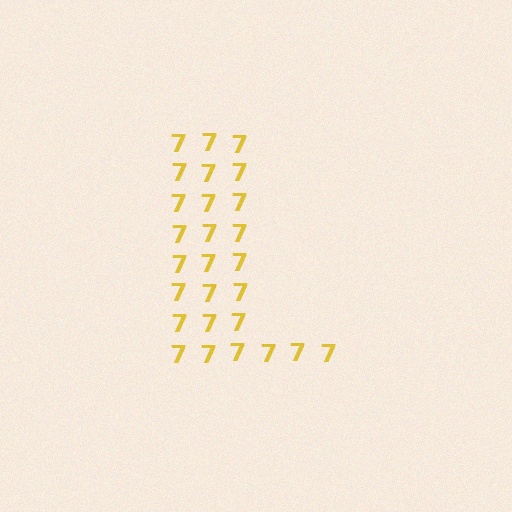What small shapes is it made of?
It is made of small digit 7's.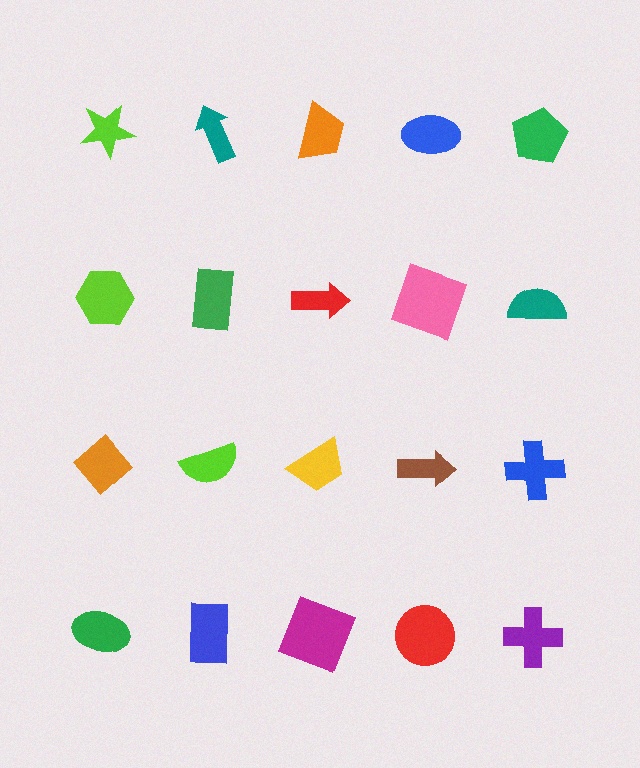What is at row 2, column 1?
A lime hexagon.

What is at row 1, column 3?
An orange trapezoid.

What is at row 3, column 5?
A blue cross.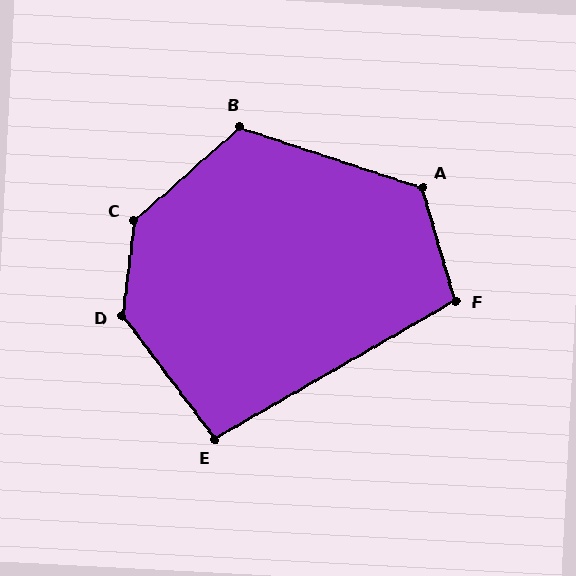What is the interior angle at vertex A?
Approximately 124 degrees (obtuse).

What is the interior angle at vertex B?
Approximately 120 degrees (obtuse).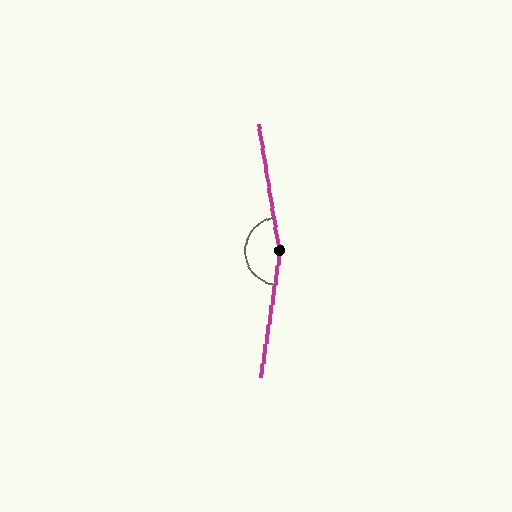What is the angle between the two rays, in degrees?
Approximately 161 degrees.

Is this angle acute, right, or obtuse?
It is obtuse.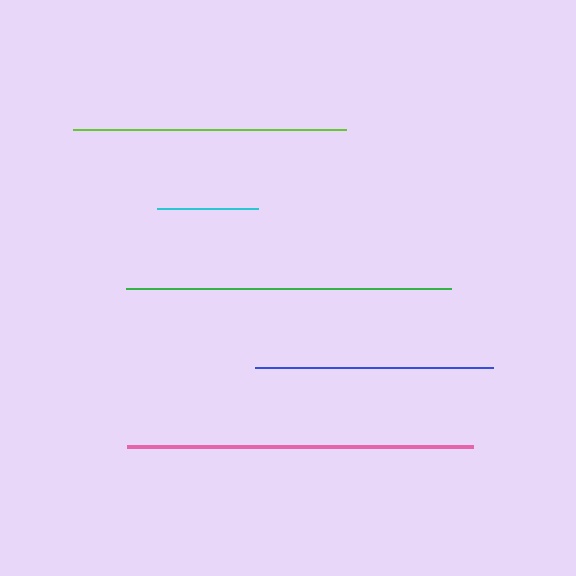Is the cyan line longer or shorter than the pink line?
The pink line is longer than the cyan line.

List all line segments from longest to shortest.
From longest to shortest: pink, green, lime, blue, cyan.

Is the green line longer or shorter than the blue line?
The green line is longer than the blue line.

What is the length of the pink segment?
The pink segment is approximately 345 pixels long.